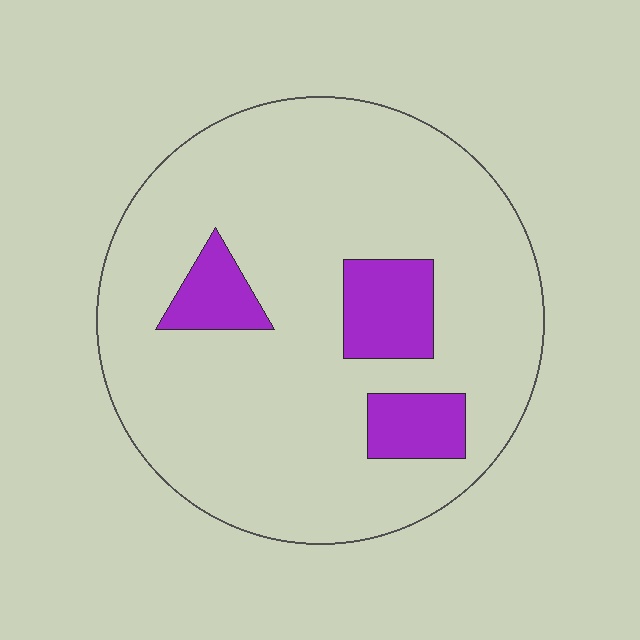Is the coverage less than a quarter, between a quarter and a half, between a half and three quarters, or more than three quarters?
Less than a quarter.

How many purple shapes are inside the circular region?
3.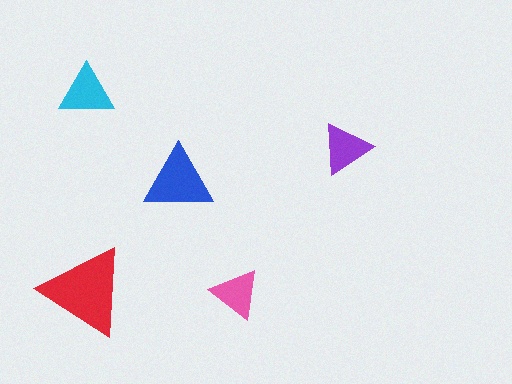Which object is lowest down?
The pink triangle is bottommost.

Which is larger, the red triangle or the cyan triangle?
The red one.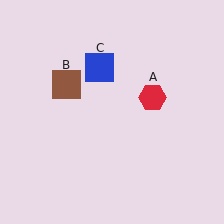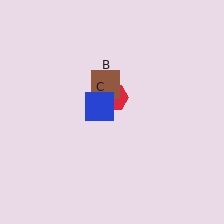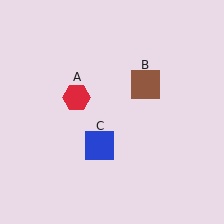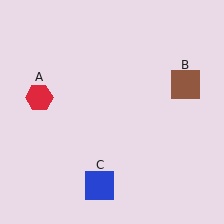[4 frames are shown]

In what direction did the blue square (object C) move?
The blue square (object C) moved down.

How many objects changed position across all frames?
3 objects changed position: red hexagon (object A), brown square (object B), blue square (object C).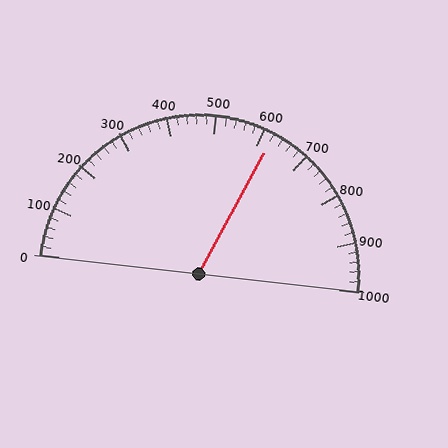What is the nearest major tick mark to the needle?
The nearest major tick mark is 600.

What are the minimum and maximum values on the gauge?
The gauge ranges from 0 to 1000.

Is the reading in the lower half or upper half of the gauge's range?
The reading is in the upper half of the range (0 to 1000).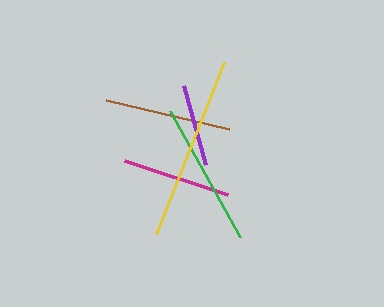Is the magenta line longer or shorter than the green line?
The green line is longer than the magenta line.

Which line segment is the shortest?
The purple line is the shortest at approximately 82 pixels.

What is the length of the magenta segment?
The magenta segment is approximately 109 pixels long.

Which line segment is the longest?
The yellow line is the longest at approximately 185 pixels.